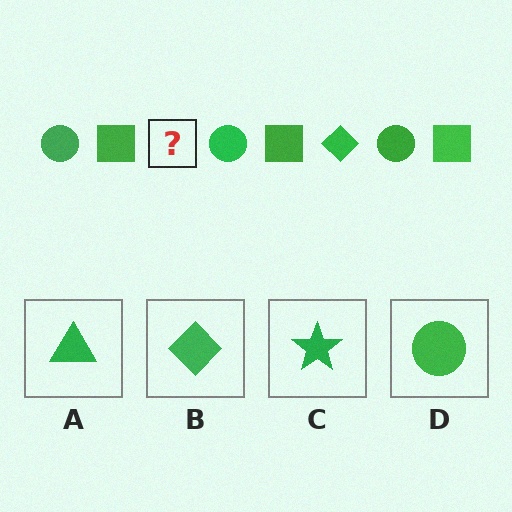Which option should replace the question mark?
Option B.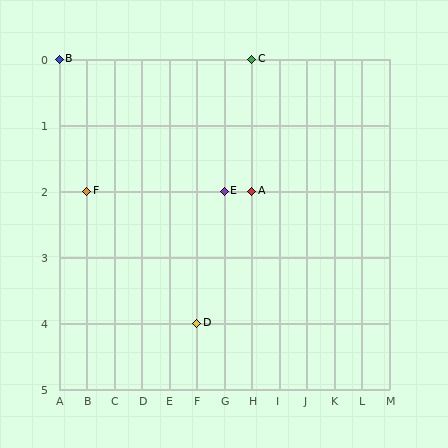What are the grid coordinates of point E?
Point E is at grid coordinates (G, 2).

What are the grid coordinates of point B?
Point B is at grid coordinates (A, 0).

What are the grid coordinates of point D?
Point D is at grid coordinates (F, 4).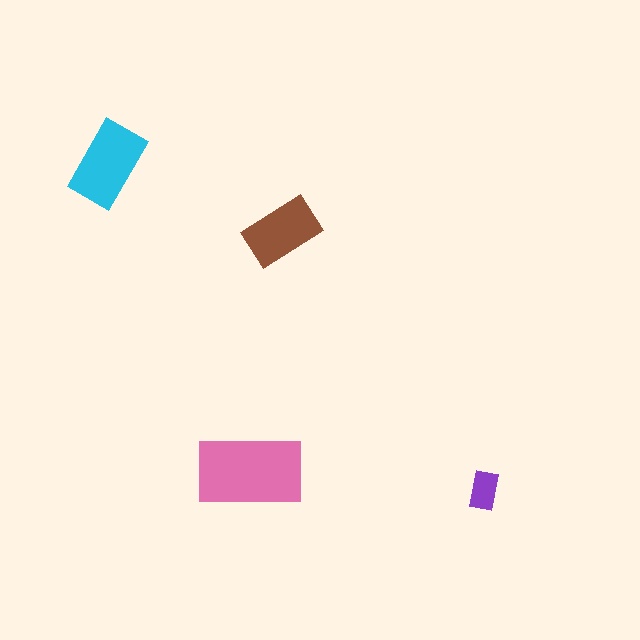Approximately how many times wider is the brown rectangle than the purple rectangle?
About 2 times wider.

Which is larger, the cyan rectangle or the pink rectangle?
The pink one.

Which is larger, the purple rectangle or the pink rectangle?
The pink one.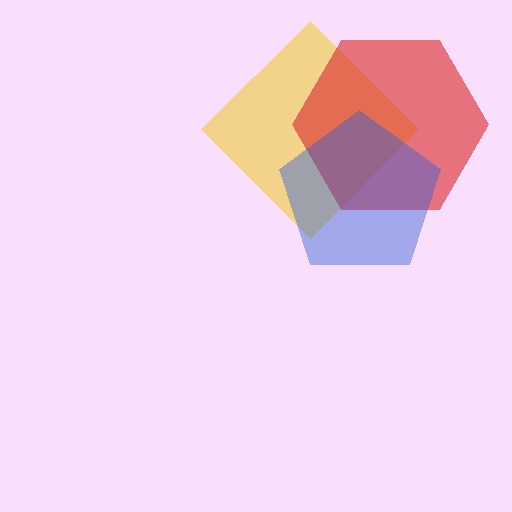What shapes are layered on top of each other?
The layered shapes are: a yellow diamond, a red hexagon, a blue pentagon.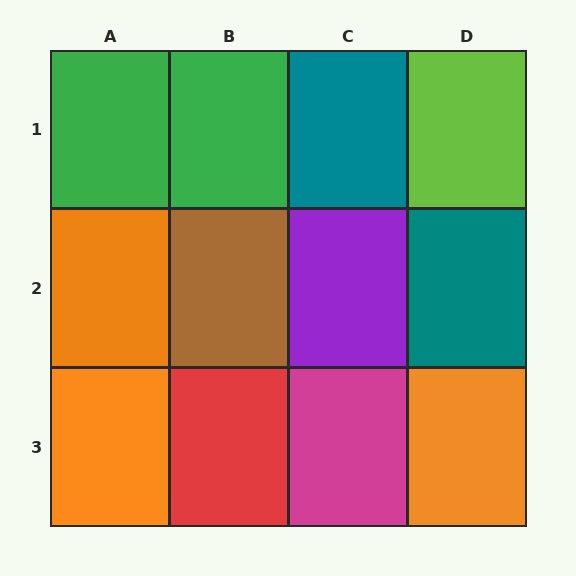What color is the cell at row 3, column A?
Orange.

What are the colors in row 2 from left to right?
Orange, brown, purple, teal.